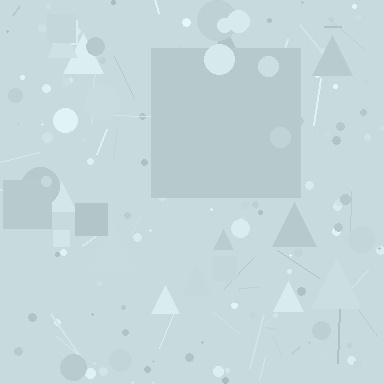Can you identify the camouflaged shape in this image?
The camouflaged shape is a square.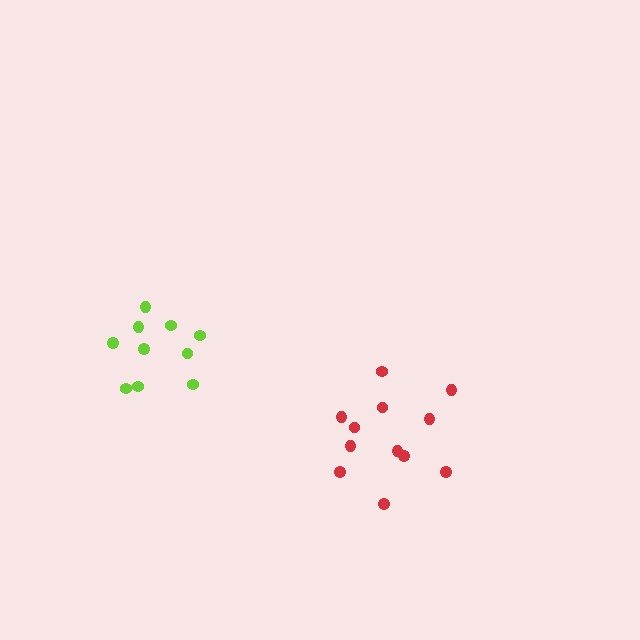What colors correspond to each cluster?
The clusters are colored: lime, red.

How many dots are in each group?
Group 1: 10 dots, Group 2: 12 dots (22 total).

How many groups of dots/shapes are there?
There are 2 groups.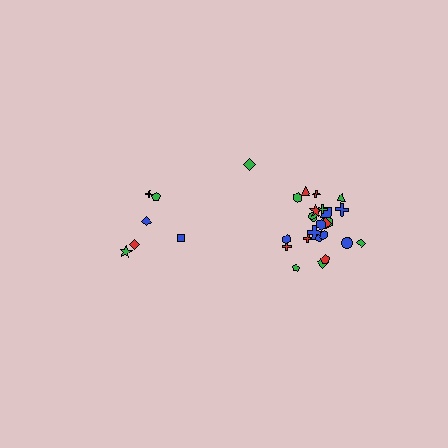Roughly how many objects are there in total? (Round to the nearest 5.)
Roughly 30 objects in total.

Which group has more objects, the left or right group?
The right group.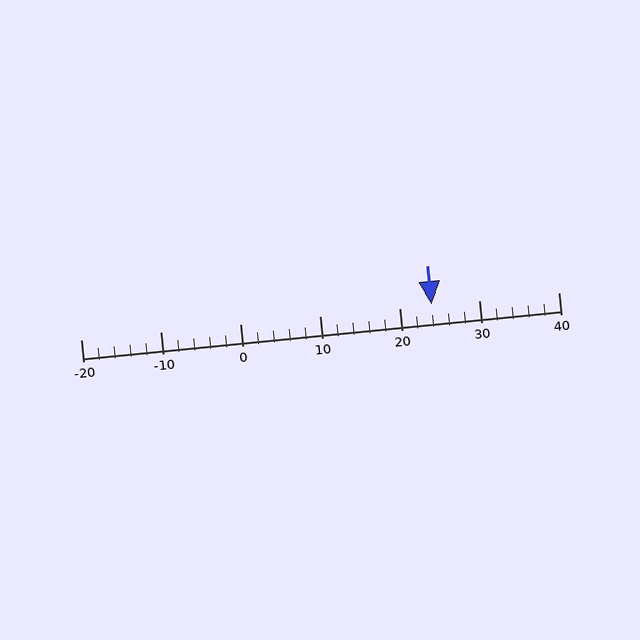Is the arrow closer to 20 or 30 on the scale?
The arrow is closer to 20.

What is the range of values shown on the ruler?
The ruler shows values from -20 to 40.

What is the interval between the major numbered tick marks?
The major tick marks are spaced 10 units apart.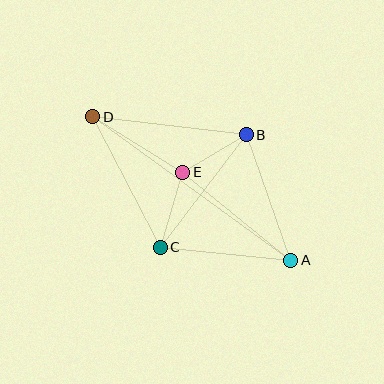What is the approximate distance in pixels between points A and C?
The distance between A and C is approximately 131 pixels.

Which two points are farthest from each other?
Points A and D are farthest from each other.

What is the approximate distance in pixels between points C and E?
The distance between C and E is approximately 79 pixels.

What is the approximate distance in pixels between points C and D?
The distance between C and D is approximately 147 pixels.